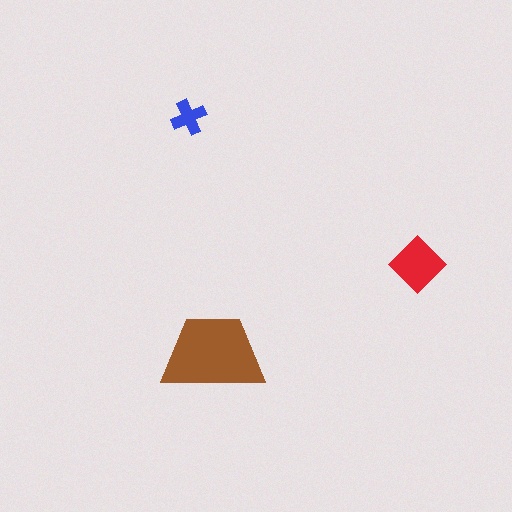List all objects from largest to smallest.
The brown trapezoid, the red diamond, the blue cross.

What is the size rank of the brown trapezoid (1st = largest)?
1st.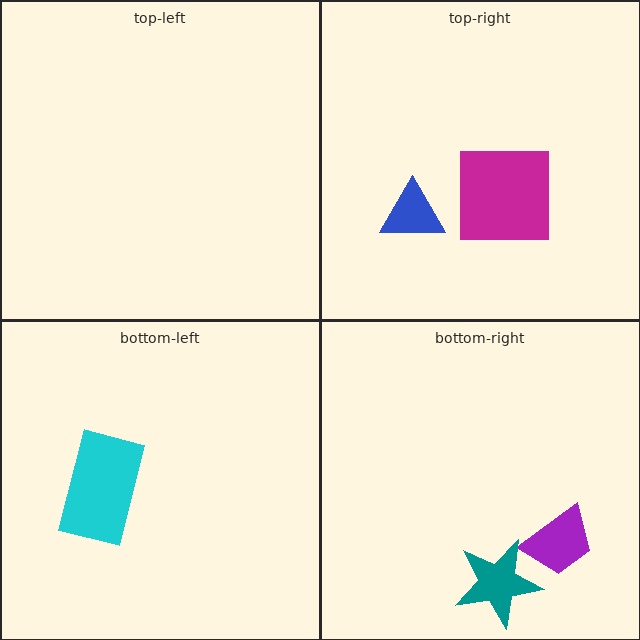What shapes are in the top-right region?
The blue triangle, the magenta square.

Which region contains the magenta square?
The top-right region.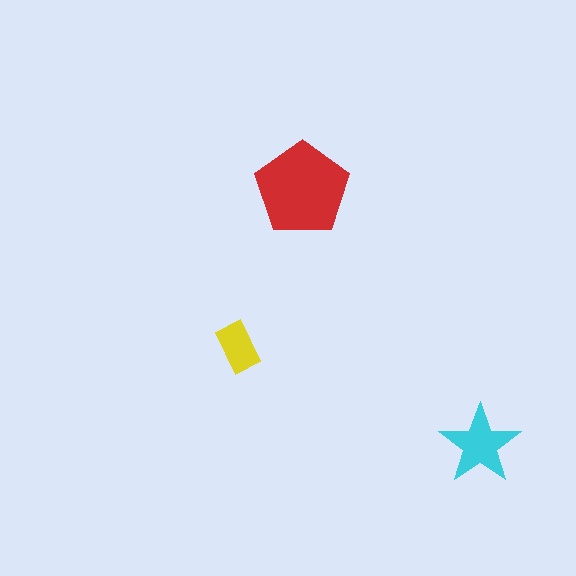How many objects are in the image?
There are 3 objects in the image.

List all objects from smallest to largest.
The yellow rectangle, the cyan star, the red pentagon.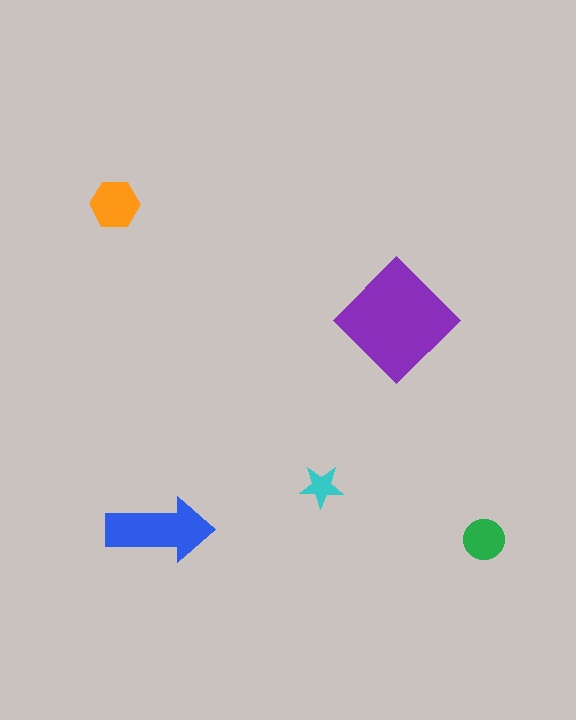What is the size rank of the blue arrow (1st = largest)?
2nd.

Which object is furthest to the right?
The green circle is rightmost.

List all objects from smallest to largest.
The cyan star, the green circle, the orange hexagon, the blue arrow, the purple diamond.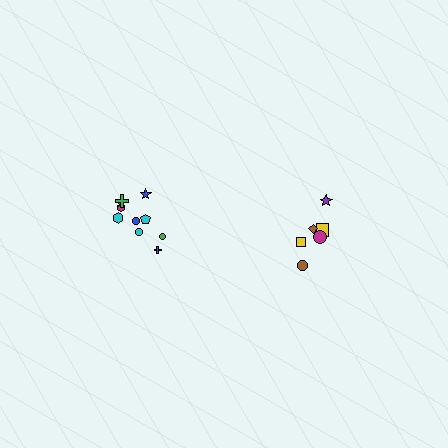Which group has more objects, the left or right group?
The left group.